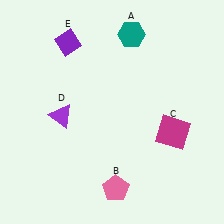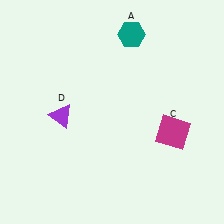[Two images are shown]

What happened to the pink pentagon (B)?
The pink pentagon (B) was removed in Image 2. It was in the bottom-right area of Image 1.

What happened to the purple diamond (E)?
The purple diamond (E) was removed in Image 2. It was in the top-left area of Image 1.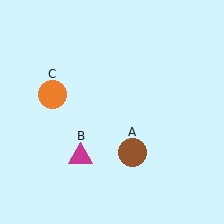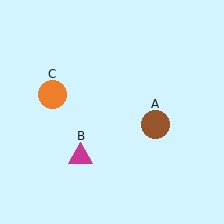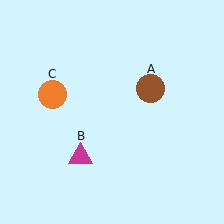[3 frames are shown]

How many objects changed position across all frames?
1 object changed position: brown circle (object A).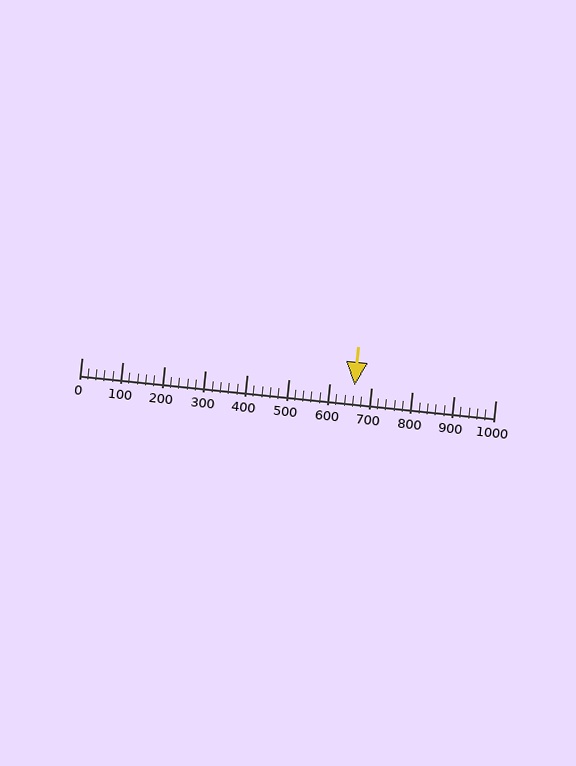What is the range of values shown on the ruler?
The ruler shows values from 0 to 1000.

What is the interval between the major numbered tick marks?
The major tick marks are spaced 100 units apart.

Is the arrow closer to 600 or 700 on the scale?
The arrow is closer to 700.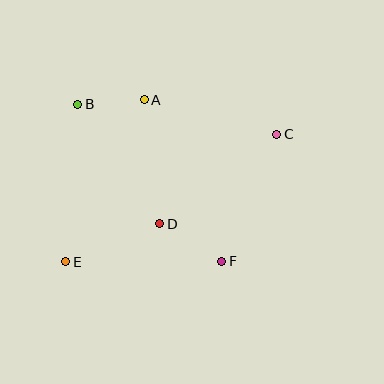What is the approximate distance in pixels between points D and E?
The distance between D and E is approximately 102 pixels.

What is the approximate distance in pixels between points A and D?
The distance between A and D is approximately 125 pixels.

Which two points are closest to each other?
Points A and B are closest to each other.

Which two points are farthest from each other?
Points C and E are farthest from each other.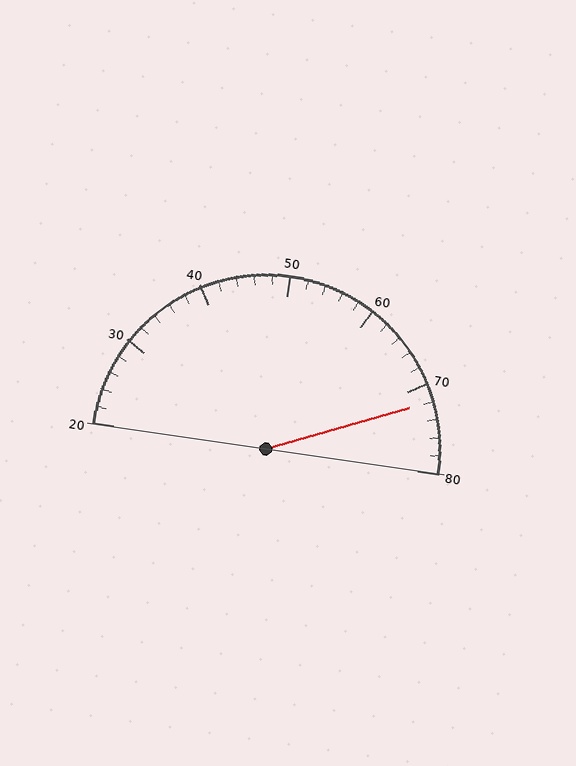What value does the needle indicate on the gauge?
The needle indicates approximately 72.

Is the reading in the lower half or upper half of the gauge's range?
The reading is in the upper half of the range (20 to 80).